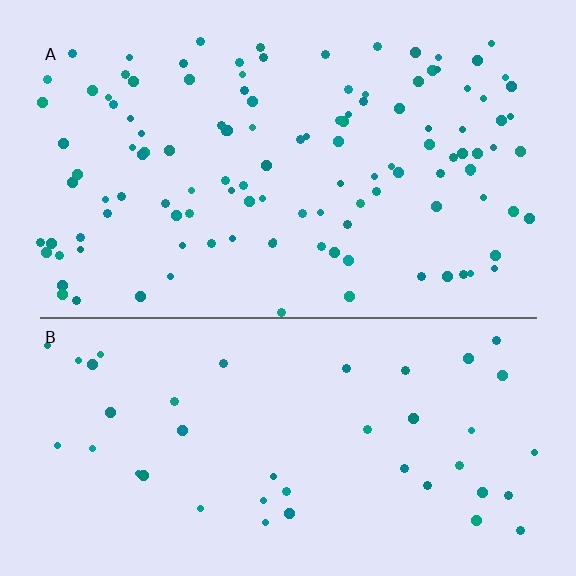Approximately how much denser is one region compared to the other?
Approximately 2.8× — region A over region B.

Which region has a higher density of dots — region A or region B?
A (the top).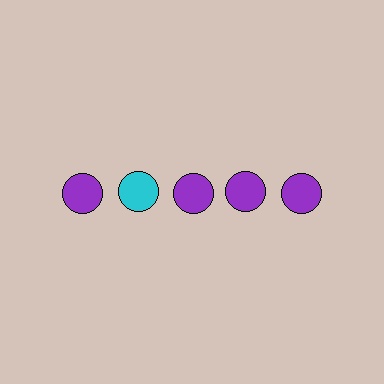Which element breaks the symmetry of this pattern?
The cyan circle in the top row, second from left column breaks the symmetry. All other shapes are purple circles.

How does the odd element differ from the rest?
It has a different color: cyan instead of purple.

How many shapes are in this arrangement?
There are 5 shapes arranged in a grid pattern.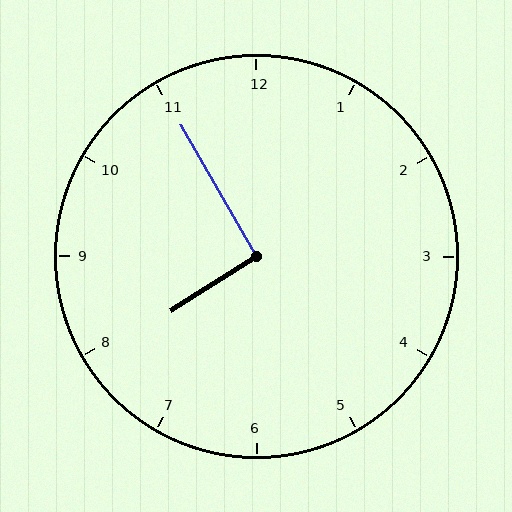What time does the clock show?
7:55.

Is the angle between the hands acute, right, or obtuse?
It is right.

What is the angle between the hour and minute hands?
Approximately 92 degrees.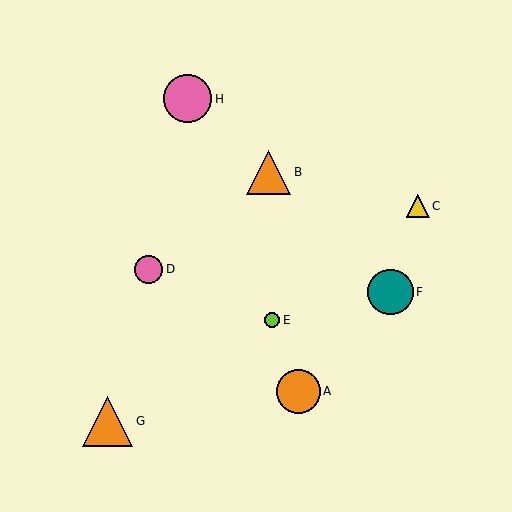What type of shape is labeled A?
Shape A is an orange circle.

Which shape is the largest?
The orange triangle (labeled G) is the largest.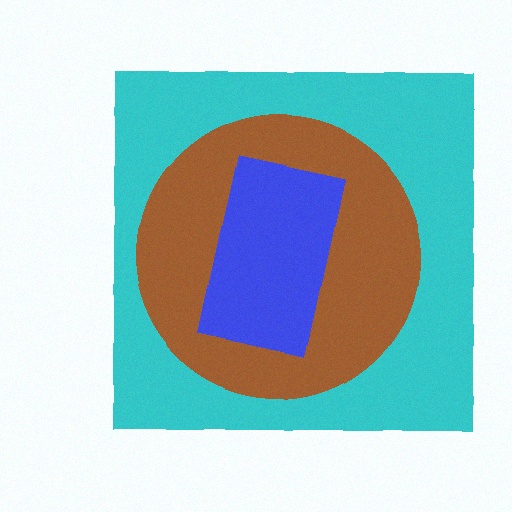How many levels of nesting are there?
3.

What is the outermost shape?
The cyan square.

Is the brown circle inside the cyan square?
Yes.